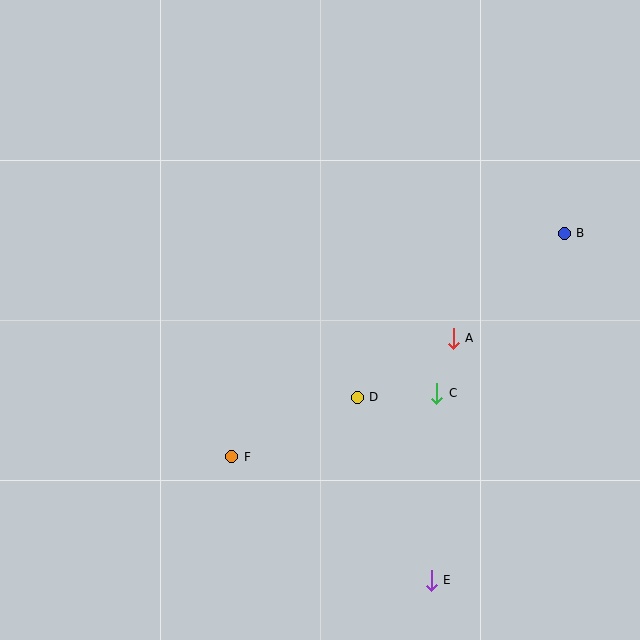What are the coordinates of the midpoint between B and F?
The midpoint between B and F is at (398, 345).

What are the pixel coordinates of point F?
Point F is at (232, 457).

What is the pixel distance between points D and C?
The distance between D and C is 80 pixels.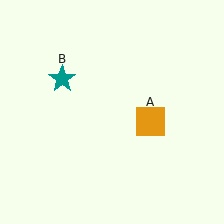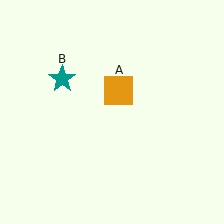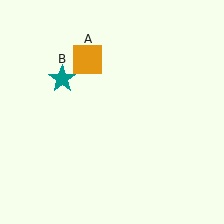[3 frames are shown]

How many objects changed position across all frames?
1 object changed position: orange square (object A).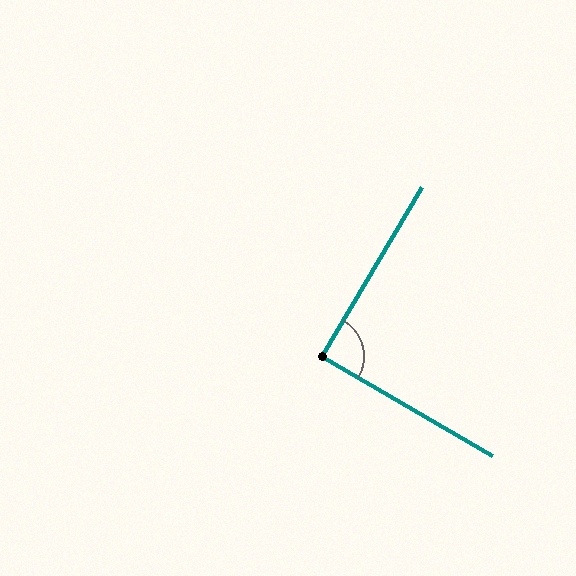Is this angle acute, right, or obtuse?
It is approximately a right angle.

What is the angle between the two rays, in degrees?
Approximately 90 degrees.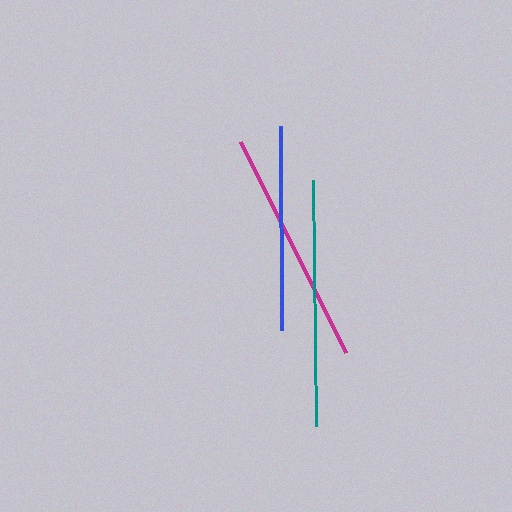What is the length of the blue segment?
The blue segment is approximately 204 pixels long.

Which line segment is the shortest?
The blue line is the shortest at approximately 204 pixels.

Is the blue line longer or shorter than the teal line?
The teal line is longer than the blue line.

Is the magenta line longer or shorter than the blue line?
The magenta line is longer than the blue line.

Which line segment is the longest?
The teal line is the longest at approximately 246 pixels.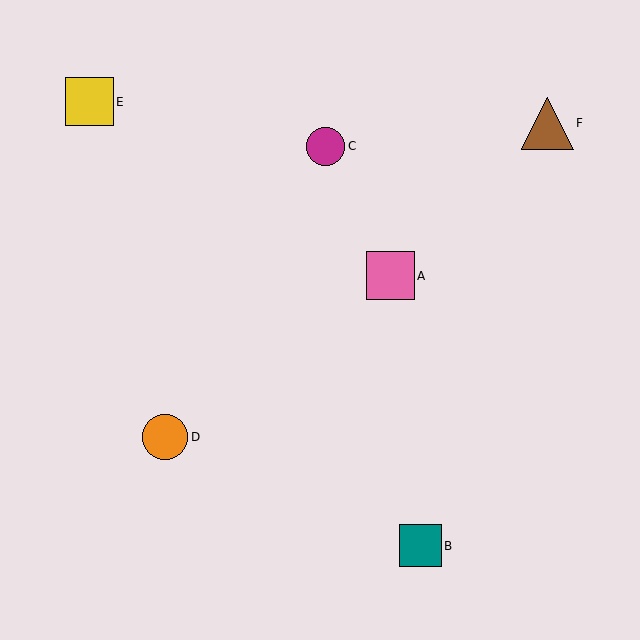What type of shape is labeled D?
Shape D is an orange circle.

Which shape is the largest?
The brown triangle (labeled F) is the largest.